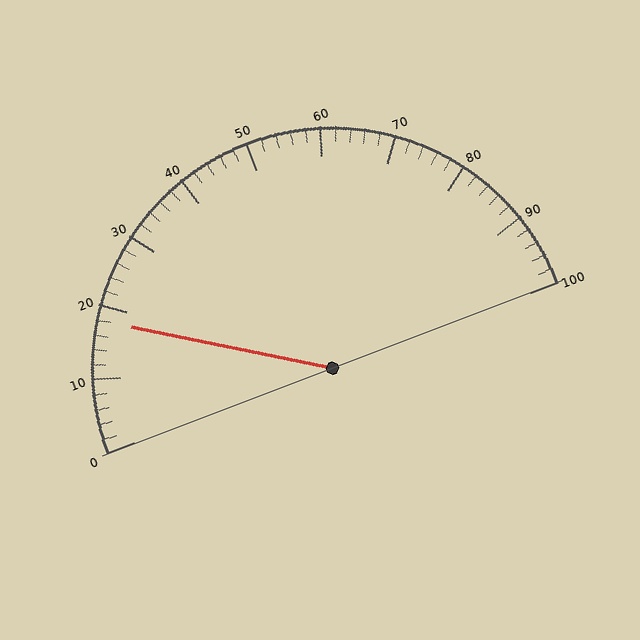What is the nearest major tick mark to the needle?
The nearest major tick mark is 20.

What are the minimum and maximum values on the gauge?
The gauge ranges from 0 to 100.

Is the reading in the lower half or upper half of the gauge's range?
The reading is in the lower half of the range (0 to 100).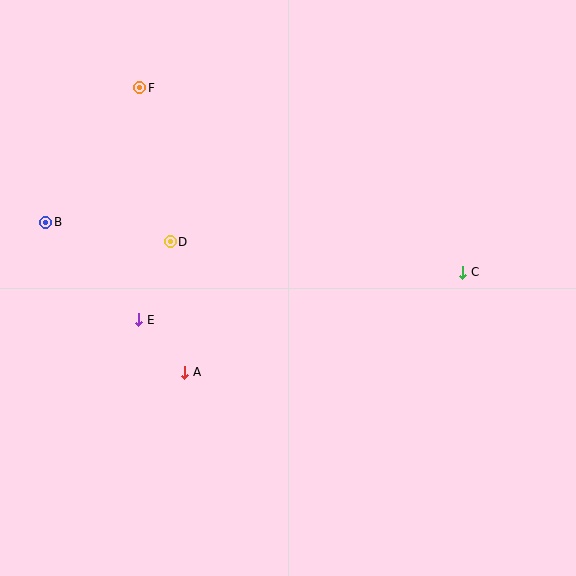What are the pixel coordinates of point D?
Point D is at (170, 242).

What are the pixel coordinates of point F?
Point F is at (140, 88).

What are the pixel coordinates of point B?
Point B is at (46, 222).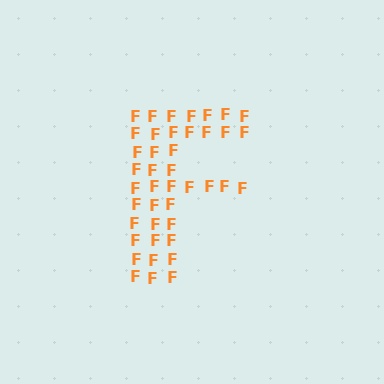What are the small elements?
The small elements are letter F's.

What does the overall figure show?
The overall figure shows the letter F.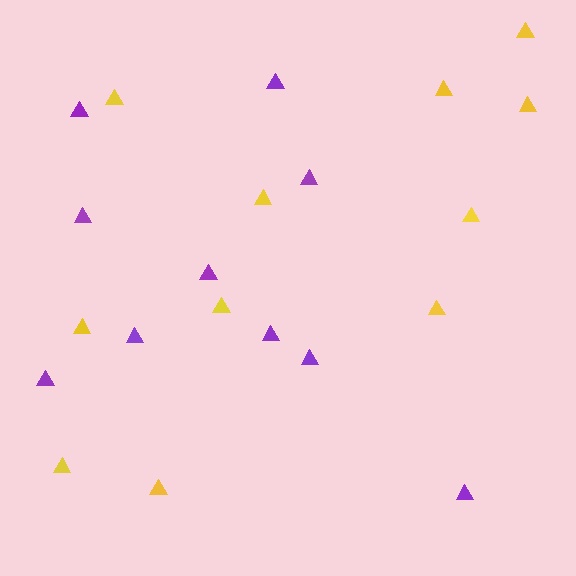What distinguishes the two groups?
There are 2 groups: one group of purple triangles (10) and one group of yellow triangles (11).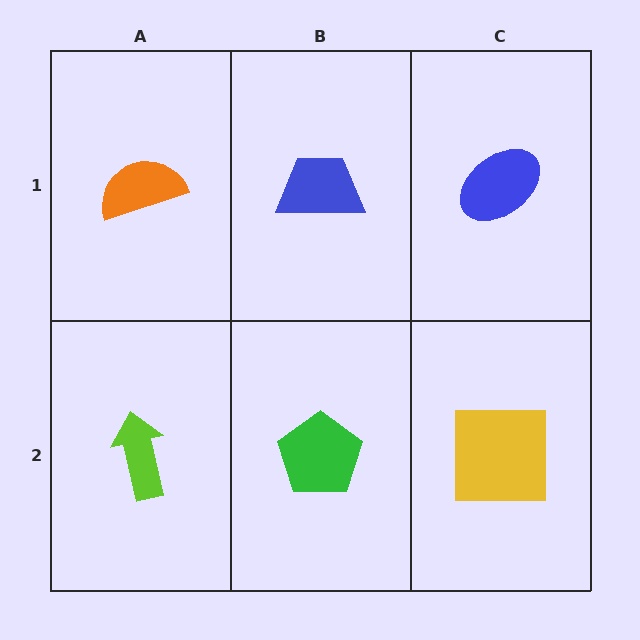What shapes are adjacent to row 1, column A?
A lime arrow (row 2, column A), a blue trapezoid (row 1, column B).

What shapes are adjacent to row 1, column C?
A yellow square (row 2, column C), a blue trapezoid (row 1, column B).